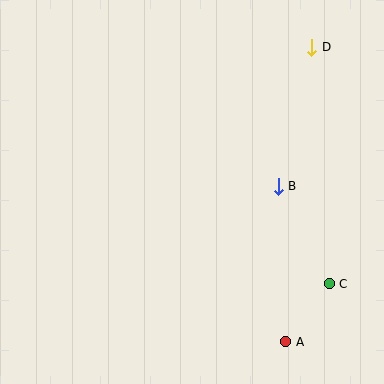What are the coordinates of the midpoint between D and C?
The midpoint between D and C is at (320, 165).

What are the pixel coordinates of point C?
Point C is at (329, 284).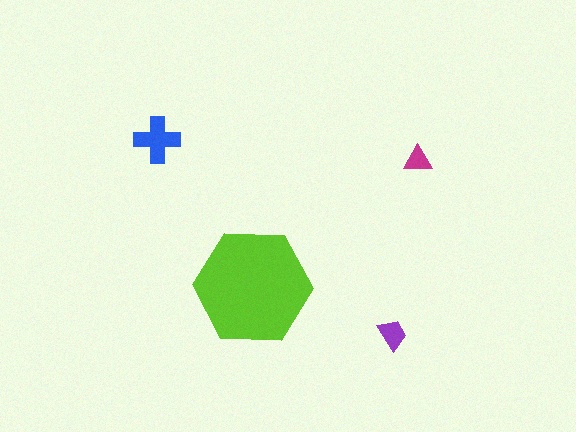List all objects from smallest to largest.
The magenta triangle, the purple trapezoid, the blue cross, the lime hexagon.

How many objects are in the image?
There are 4 objects in the image.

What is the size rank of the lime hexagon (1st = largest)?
1st.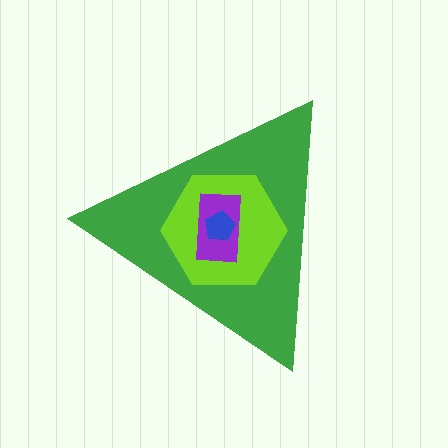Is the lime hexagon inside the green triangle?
Yes.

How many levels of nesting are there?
4.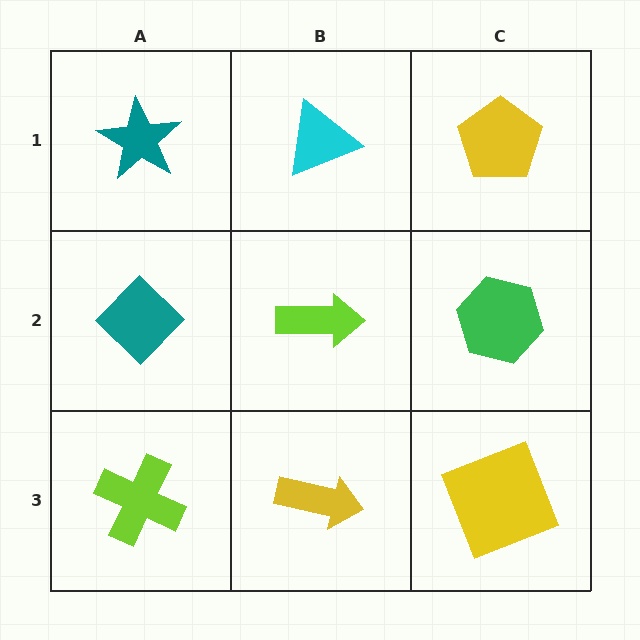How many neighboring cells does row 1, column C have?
2.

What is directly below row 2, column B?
A yellow arrow.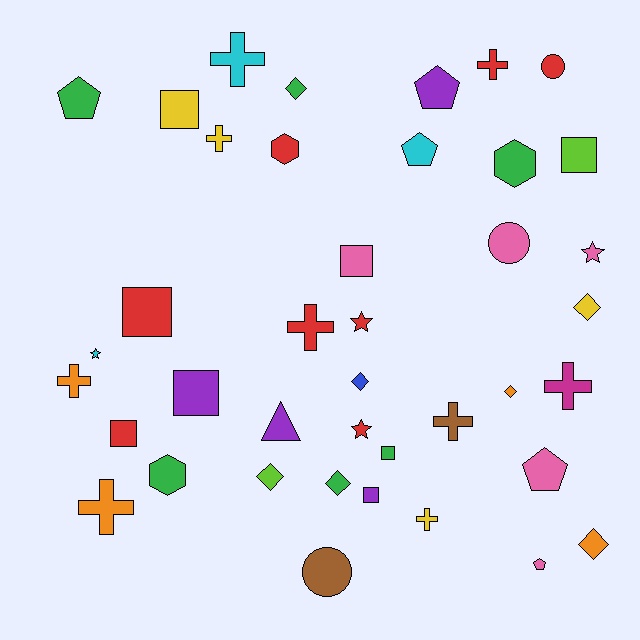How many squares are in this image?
There are 8 squares.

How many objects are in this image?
There are 40 objects.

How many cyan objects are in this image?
There are 3 cyan objects.